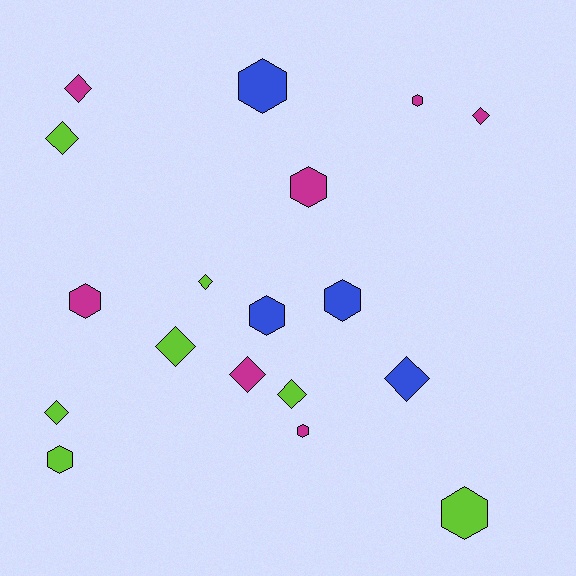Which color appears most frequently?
Lime, with 7 objects.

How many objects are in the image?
There are 18 objects.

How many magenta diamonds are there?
There are 3 magenta diamonds.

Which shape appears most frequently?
Hexagon, with 9 objects.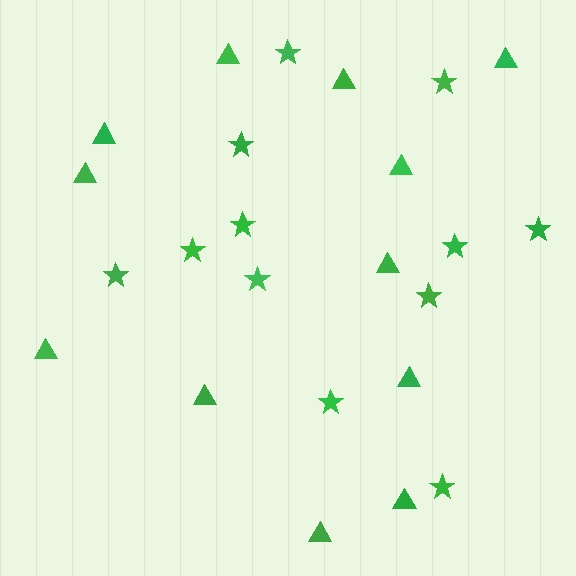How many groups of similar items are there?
There are 2 groups: one group of stars (12) and one group of triangles (12).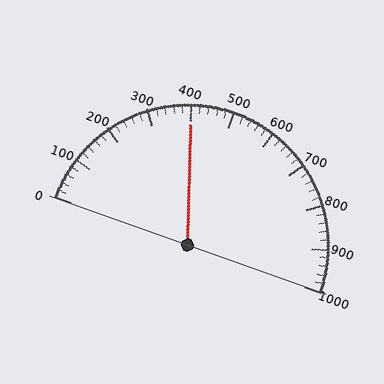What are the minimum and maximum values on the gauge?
The gauge ranges from 0 to 1000.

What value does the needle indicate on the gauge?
The needle indicates approximately 400.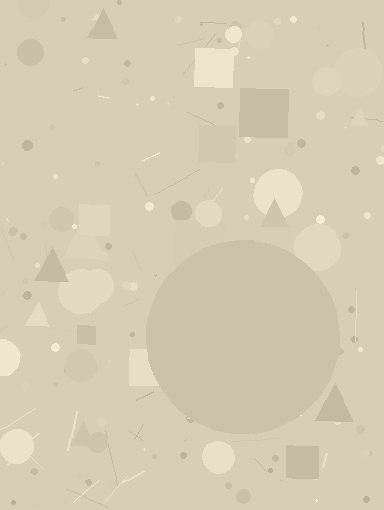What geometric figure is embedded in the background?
A circle is embedded in the background.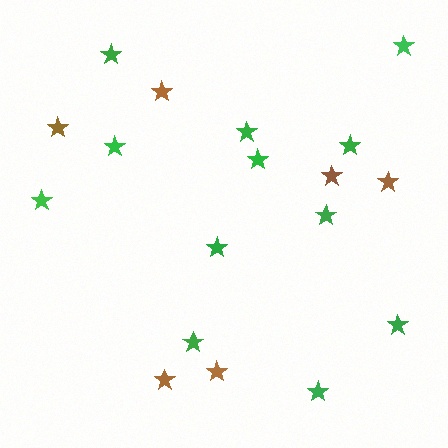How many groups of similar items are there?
There are 2 groups: one group of green stars (12) and one group of brown stars (6).